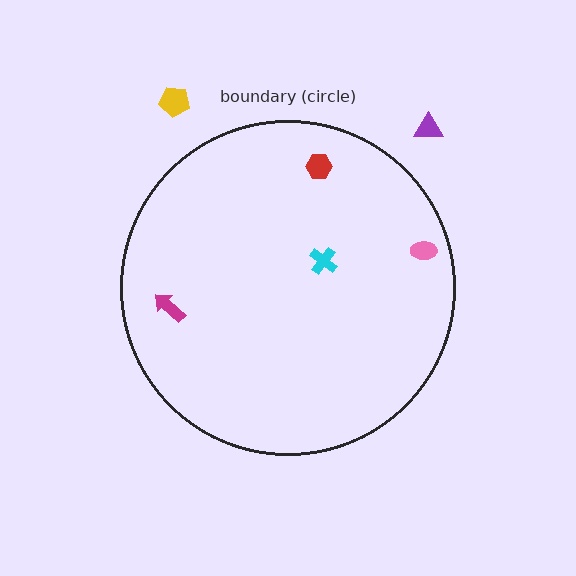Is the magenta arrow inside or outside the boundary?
Inside.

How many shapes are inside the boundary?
4 inside, 2 outside.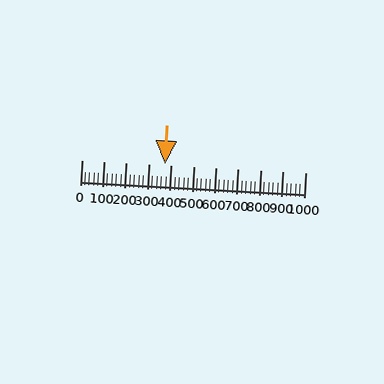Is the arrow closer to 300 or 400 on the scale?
The arrow is closer to 400.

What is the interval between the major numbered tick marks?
The major tick marks are spaced 100 units apart.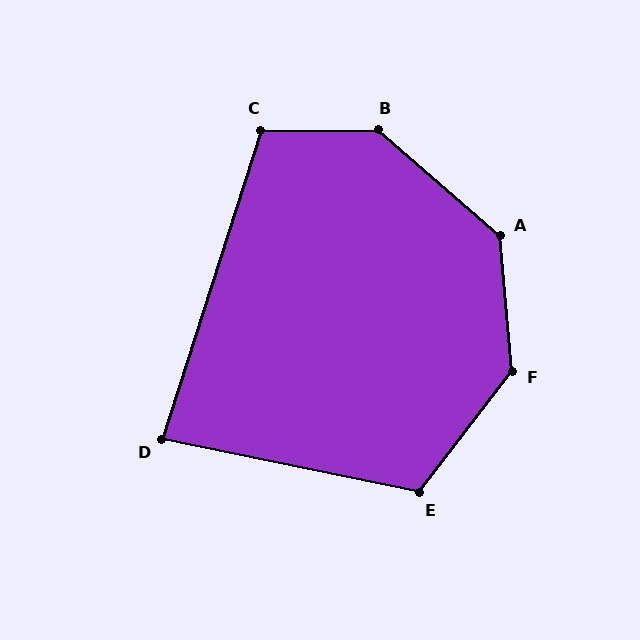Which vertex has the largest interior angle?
B, at approximately 139 degrees.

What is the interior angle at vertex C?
Approximately 108 degrees (obtuse).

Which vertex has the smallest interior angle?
D, at approximately 84 degrees.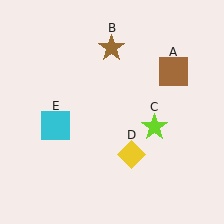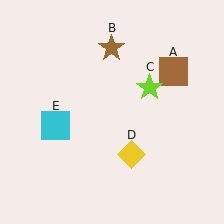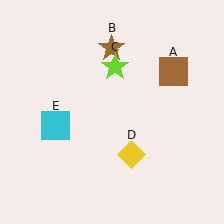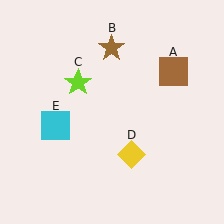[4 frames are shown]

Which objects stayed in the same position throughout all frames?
Brown square (object A) and brown star (object B) and yellow diamond (object D) and cyan square (object E) remained stationary.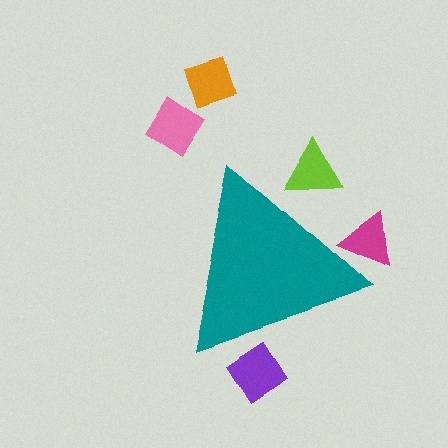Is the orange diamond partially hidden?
No, the orange diamond is fully visible.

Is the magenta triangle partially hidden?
Yes, the magenta triangle is partially hidden behind the teal triangle.